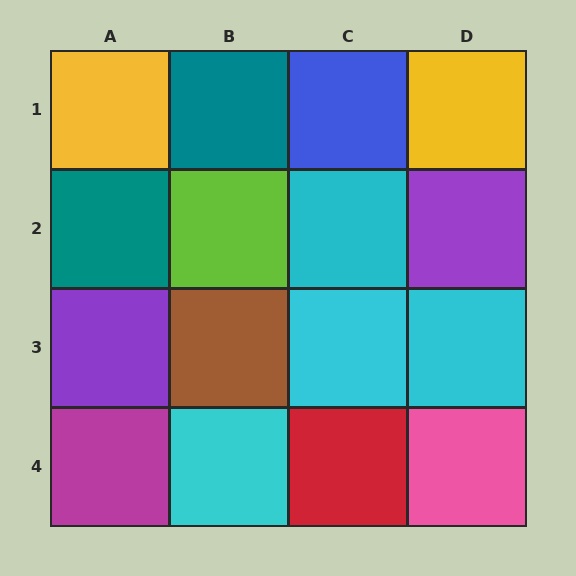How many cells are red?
1 cell is red.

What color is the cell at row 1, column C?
Blue.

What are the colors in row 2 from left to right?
Teal, lime, cyan, purple.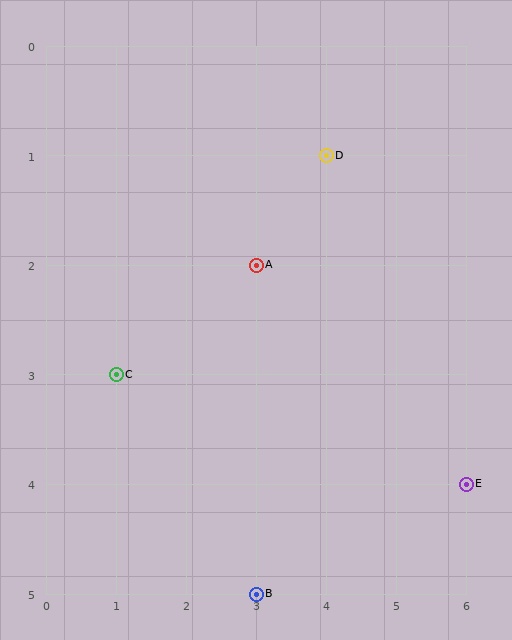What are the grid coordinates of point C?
Point C is at grid coordinates (1, 3).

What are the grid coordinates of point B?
Point B is at grid coordinates (3, 5).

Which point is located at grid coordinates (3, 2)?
Point A is at (3, 2).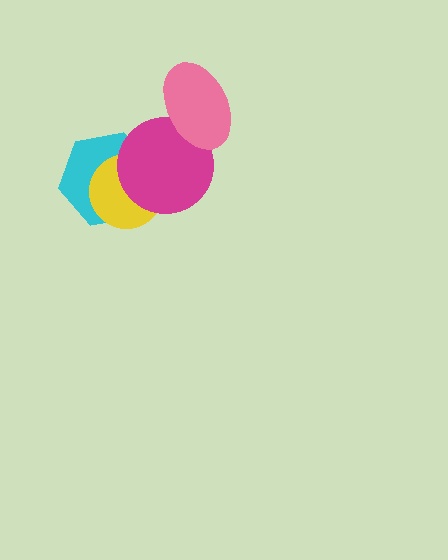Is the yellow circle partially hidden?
Yes, it is partially covered by another shape.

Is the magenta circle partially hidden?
Yes, it is partially covered by another shape.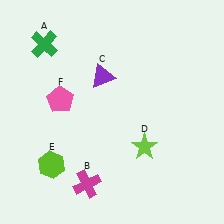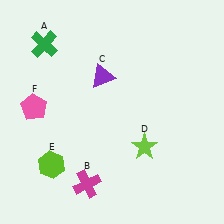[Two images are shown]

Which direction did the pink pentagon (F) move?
The pink pentagon (F) moved left.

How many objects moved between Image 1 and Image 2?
1 object moved between the two images.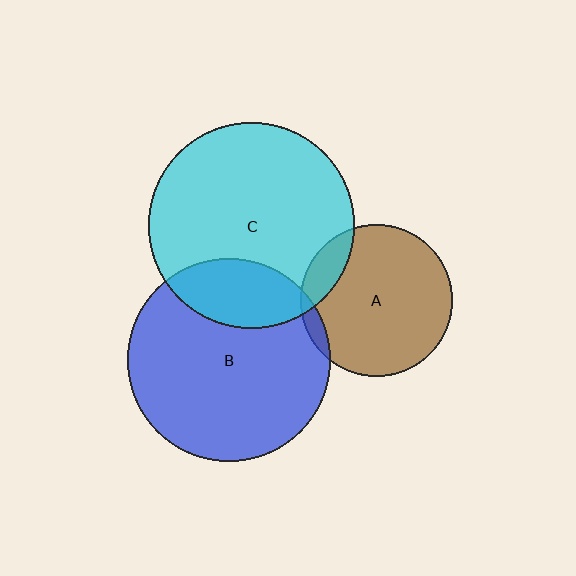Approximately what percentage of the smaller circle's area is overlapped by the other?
Approximately 20%.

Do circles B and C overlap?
Yes.